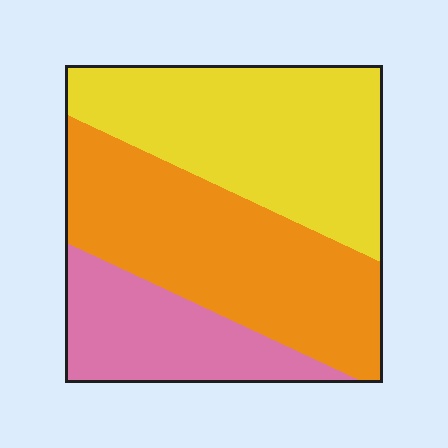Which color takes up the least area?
Pink, at roughly 20%.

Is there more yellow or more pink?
Yellow.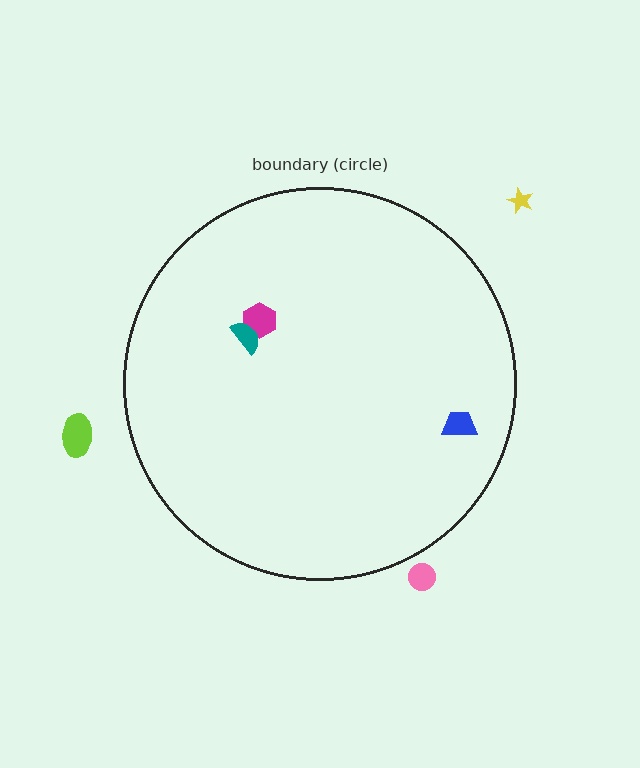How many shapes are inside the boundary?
3 inside, 3 outside.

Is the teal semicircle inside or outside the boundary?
Inside.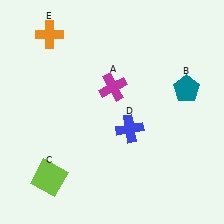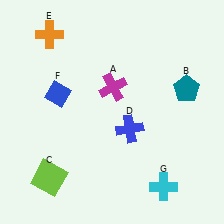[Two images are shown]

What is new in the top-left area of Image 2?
A blue diamond (F) was added in the top-left area of Image 2.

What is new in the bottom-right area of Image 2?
A cyan cross (G) was added in the bottom-right area of Image 2.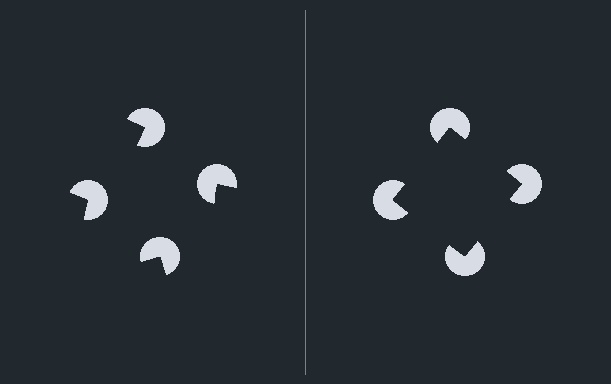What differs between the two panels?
The pac-man discs are positioned identically on both sides; only the wedge orientations differ. On the right they align to a square; on the left they are misaligned.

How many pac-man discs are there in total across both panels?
8 — 4 on each side.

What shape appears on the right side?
An illusory square.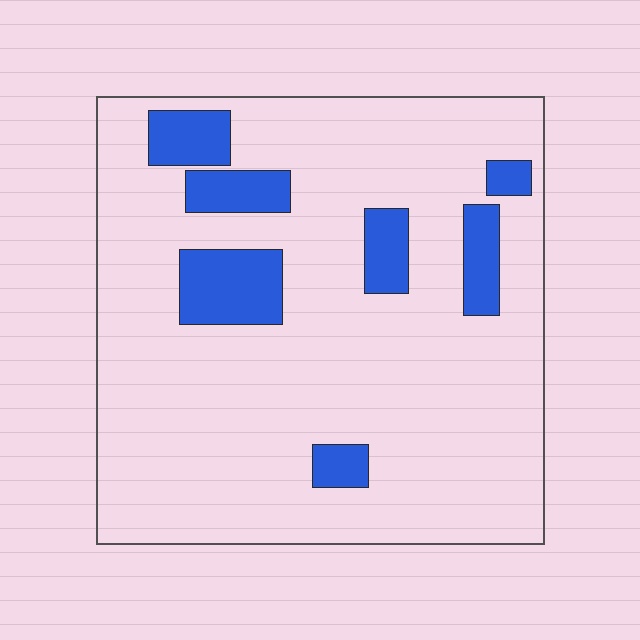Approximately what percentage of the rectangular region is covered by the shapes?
Approximately 15%.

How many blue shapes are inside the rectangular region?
7.